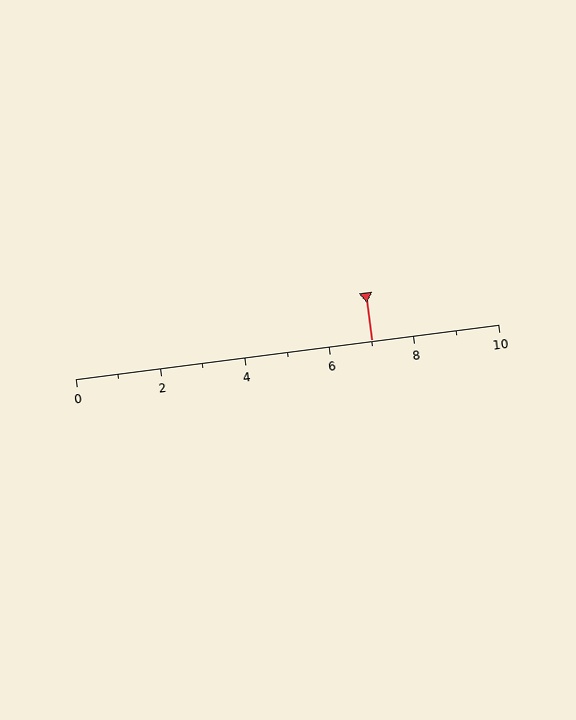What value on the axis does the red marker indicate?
The marker indicates approximately 7.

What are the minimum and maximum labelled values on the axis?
The axis runs from 0 to 10.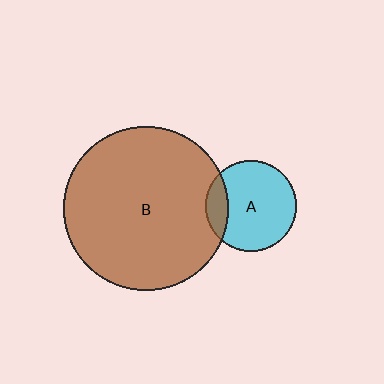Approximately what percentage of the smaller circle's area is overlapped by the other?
Approximately 15%.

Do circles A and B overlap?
Yes.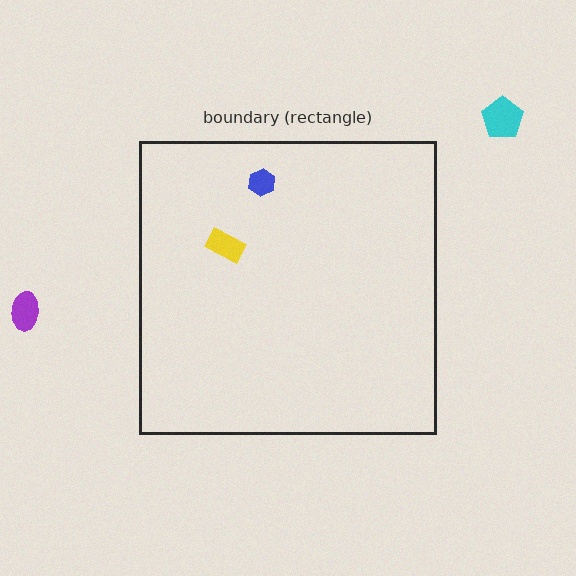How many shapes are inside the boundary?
2 inside, 2 outside.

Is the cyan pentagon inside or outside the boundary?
Outside.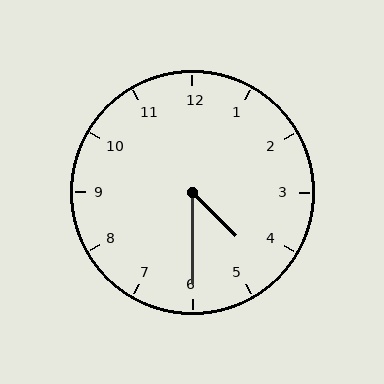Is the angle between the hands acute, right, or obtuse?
It is acute.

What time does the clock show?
4:30.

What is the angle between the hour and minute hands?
Approximately 45 degrees.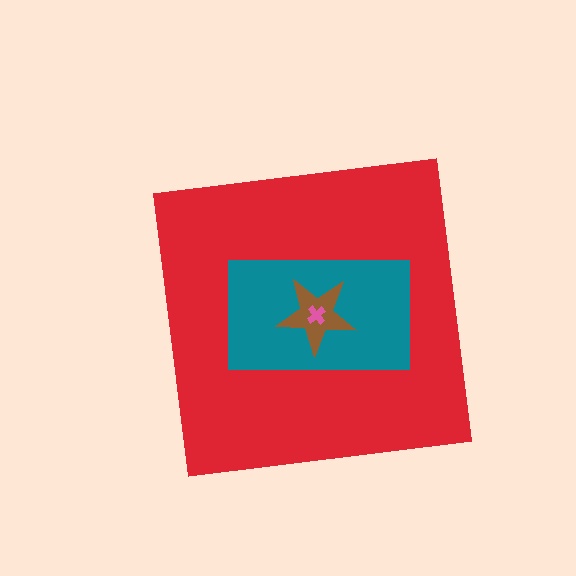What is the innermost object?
The pink cross.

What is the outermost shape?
The red square.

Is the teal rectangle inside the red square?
Yes.